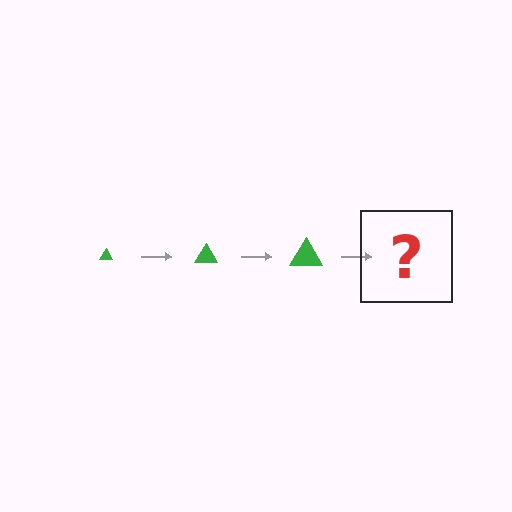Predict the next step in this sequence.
The next step is a green triangle, larger than the previous one.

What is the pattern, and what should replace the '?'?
The pattern is that the triangle gets progressively larger each step. The '?' should be a green triangle, larger than the previous one.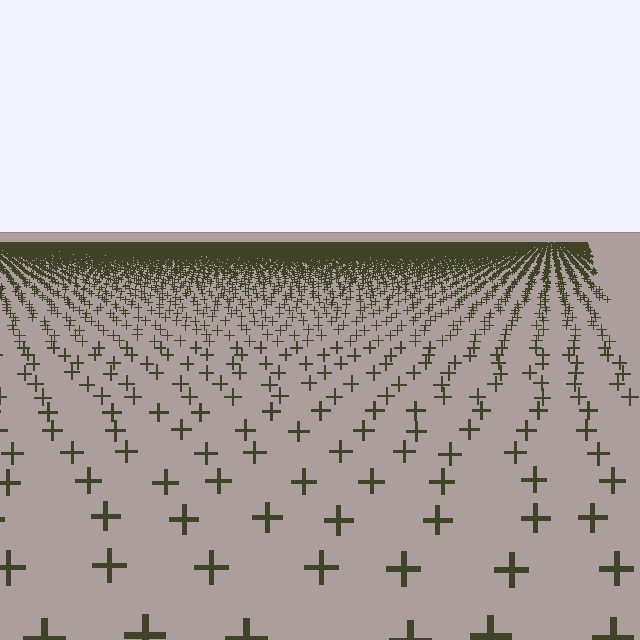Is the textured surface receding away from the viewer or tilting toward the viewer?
The surface is receding away from the viewer. Texture elements get smaller and denser toward the top.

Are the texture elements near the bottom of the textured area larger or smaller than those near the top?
Larger. Near the bottom, elements are closer to the viewer and appear at a bigger on-screen size.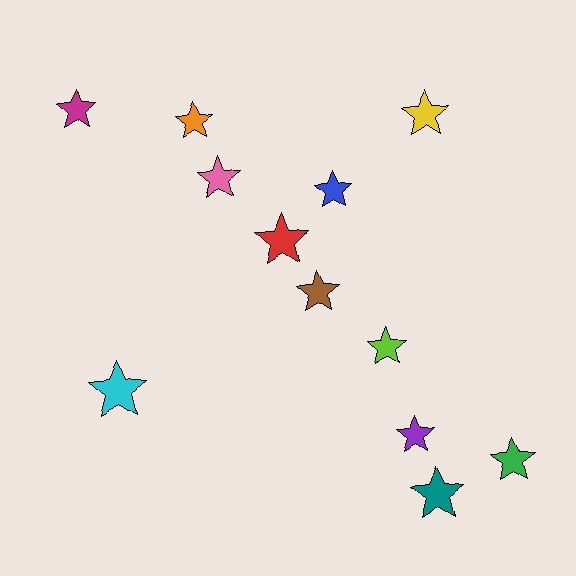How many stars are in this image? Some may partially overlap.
There are 12 stars.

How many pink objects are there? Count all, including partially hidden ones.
There is 1 pink object.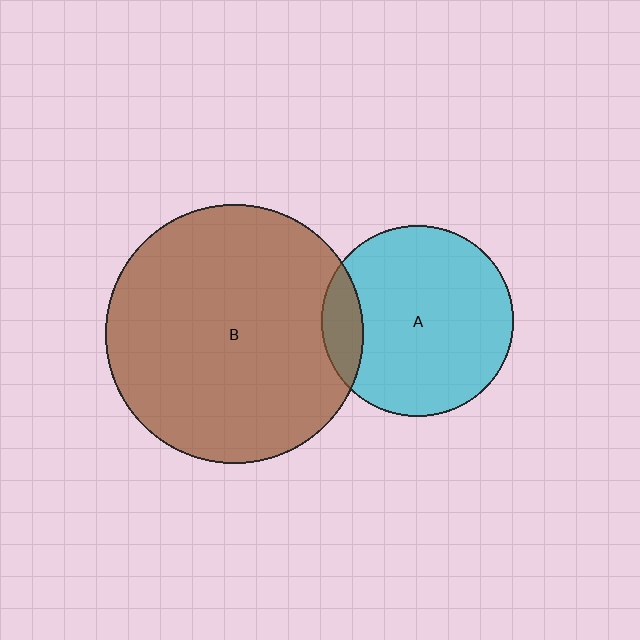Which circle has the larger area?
Circle B (brown).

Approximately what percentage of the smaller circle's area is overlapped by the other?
Approximately 10%.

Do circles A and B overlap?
Yes.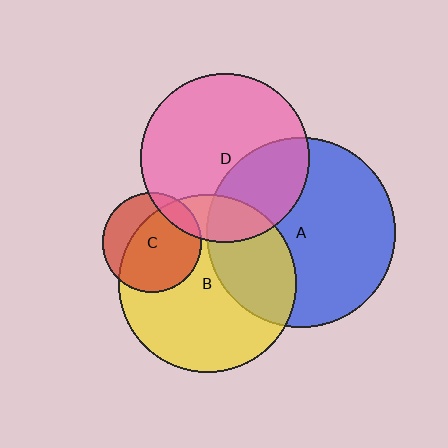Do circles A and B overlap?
Yes.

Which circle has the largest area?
Circle A (blue).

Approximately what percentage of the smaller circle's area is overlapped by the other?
Approximately 30%.